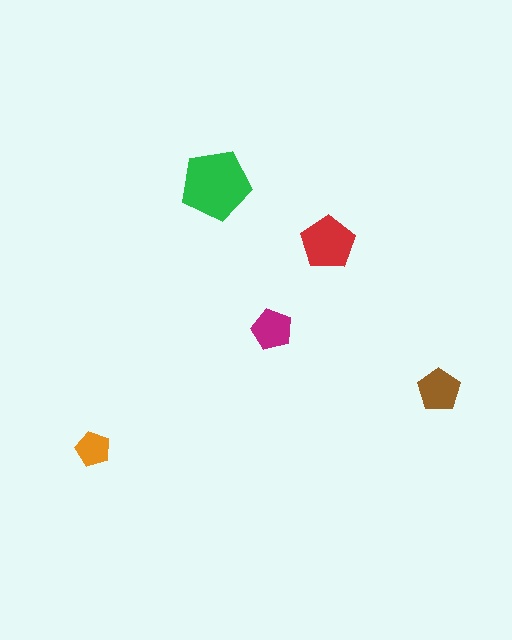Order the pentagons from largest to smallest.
the green one, the red one, the brown one, the magenta one, the orange one.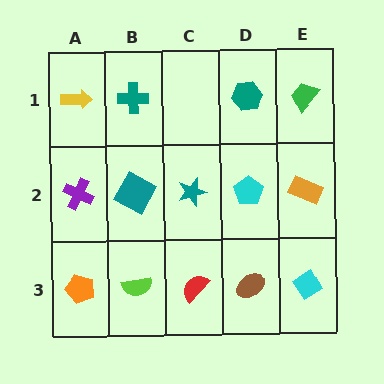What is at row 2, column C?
A teal star.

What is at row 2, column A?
A purple cross.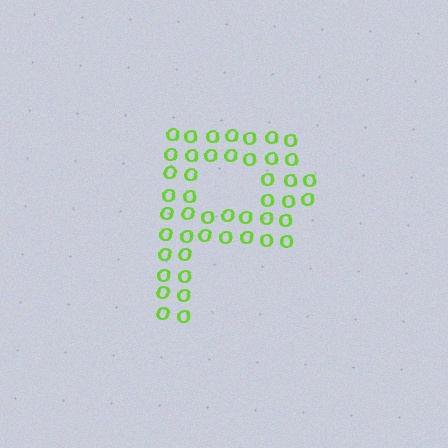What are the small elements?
The small elements are letter O's.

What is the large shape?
The large shape is the letter P.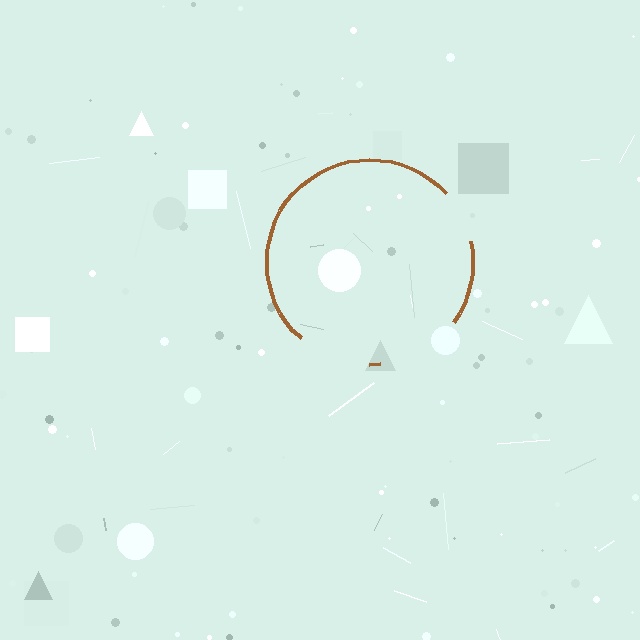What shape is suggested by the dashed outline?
The dashed outline suggests a circle.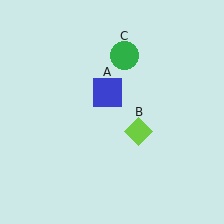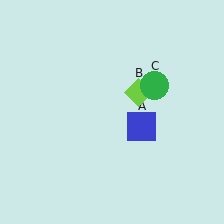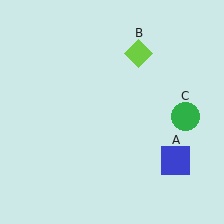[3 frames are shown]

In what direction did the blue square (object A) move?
The blue square (object A) moved down and to the right.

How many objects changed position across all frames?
3 objects changed position: blue square (object A), lime diamond (object B), green circle (object C).